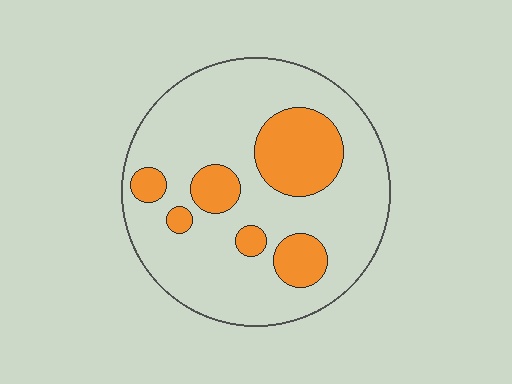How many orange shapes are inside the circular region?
6.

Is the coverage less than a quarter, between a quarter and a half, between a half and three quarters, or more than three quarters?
Less than a quarter.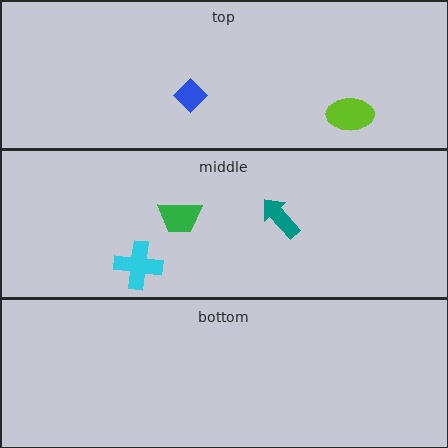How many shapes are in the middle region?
3.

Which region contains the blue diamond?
The top region.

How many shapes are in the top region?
2.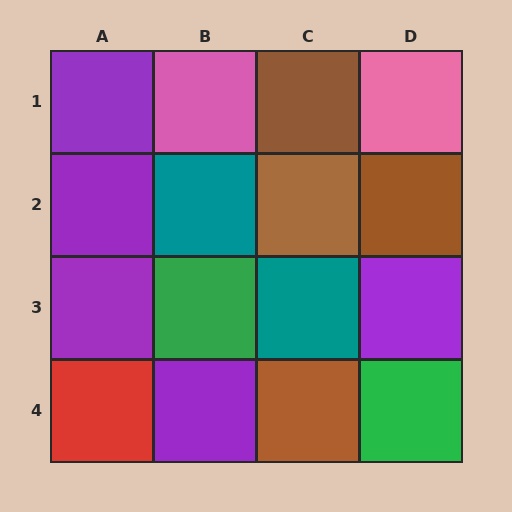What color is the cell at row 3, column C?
Teal.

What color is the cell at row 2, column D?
Brown.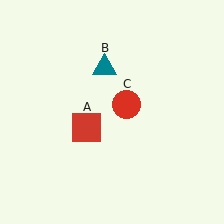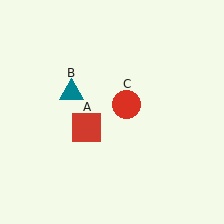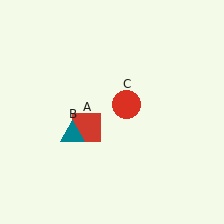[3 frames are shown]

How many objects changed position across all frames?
1 object changed position: teal triangle (object B).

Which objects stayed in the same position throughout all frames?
Red square (object A) and red circle (object C) remained stationary.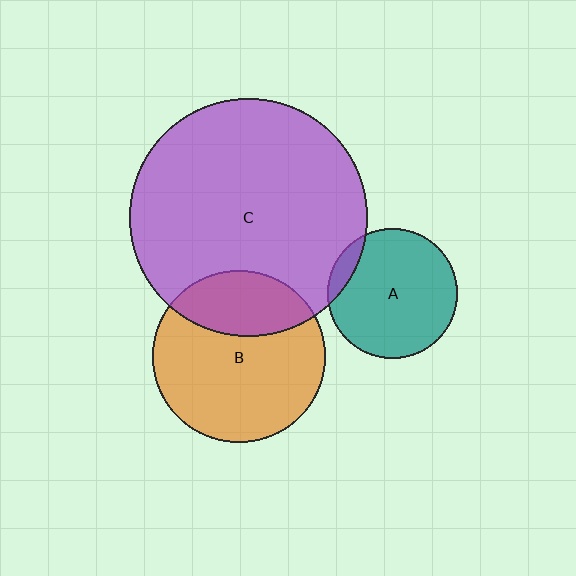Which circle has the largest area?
Circle C (purple).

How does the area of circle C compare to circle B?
Approximately 1.9 times.